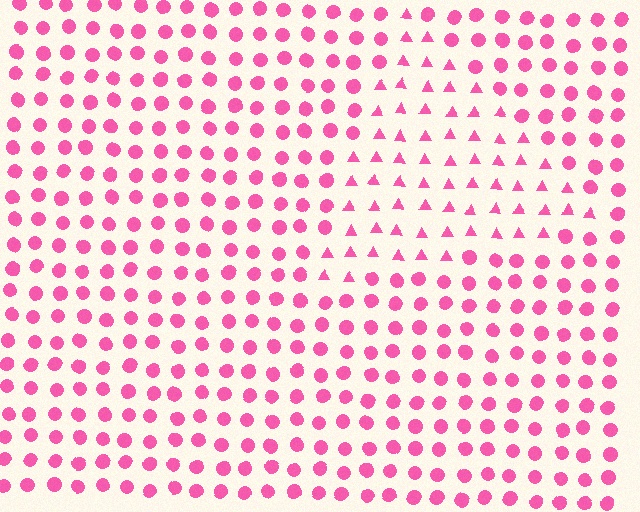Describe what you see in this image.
The image is filled with small pink elements arranged in a uniform grid. A triangle-shaped region contains triangles, while the surrounding area contains circles. The boundary is defined purely by the change in element shape.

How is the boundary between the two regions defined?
The boundary is defined by a change in element shape: triangles inside vs. circles outside. All elements share the same color and spacing.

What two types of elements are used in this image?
The image uses triangles inside the triangle region and circles outside it.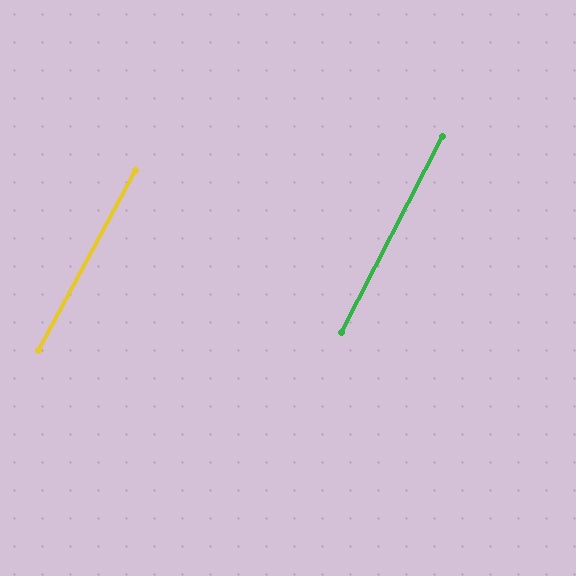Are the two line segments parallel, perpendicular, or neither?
Parallel — their directions differ by only 1.0°.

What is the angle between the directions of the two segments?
Approximately 1 degree.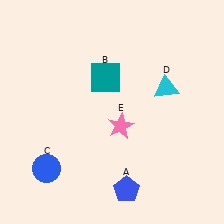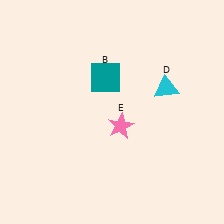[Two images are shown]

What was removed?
The blue circle (C), the blue pentagon (A) were removed in Image 2.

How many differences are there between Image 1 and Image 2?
There are 2 differences between the two images.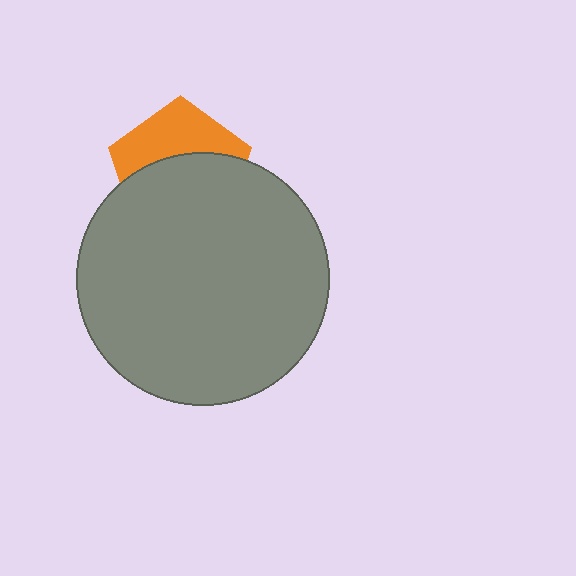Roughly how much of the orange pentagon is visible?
A small part of it is visible (roughly 41%).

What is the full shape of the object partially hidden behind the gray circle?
The partially hidden object is an orange pentagon.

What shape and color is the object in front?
The object in front is a gray circle.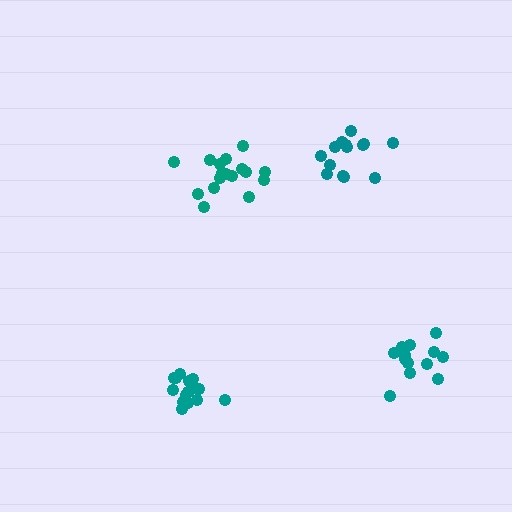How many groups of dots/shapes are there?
There are 4 groups.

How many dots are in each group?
Group 1: 14 dots, Group 2: 16 dots, Group 3: 17 dots, Group 4: 13 dots (60 total).